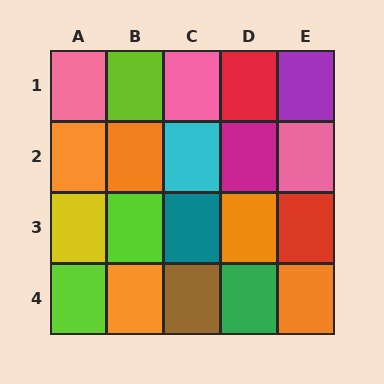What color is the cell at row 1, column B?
Lime.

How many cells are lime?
3 cells are lime.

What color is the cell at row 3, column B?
Lime.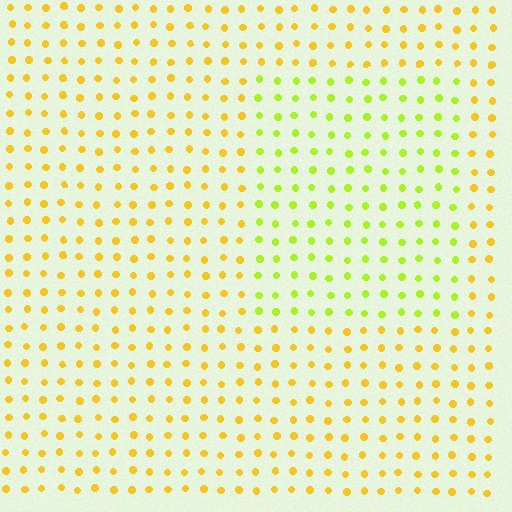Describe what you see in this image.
The image is filled with small yellow elements in a uniform arrangement. A rectangle-shaped region is visible where the elements are tinted to a slightly different hue, forming a subtle color boundary.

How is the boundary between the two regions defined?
The boundary is defined purely by a slight shift in hue (about 35 degrees). Spacing, size, and orientation are identical on both sides.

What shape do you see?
I see a rectangle.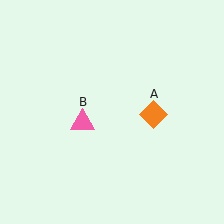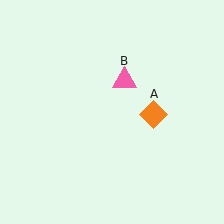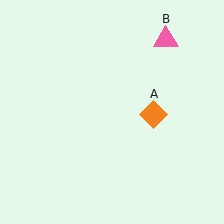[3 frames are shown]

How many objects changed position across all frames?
1 object changed position: pink triangle (object B).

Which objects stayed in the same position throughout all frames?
Orange diamond (object A) remained stationary.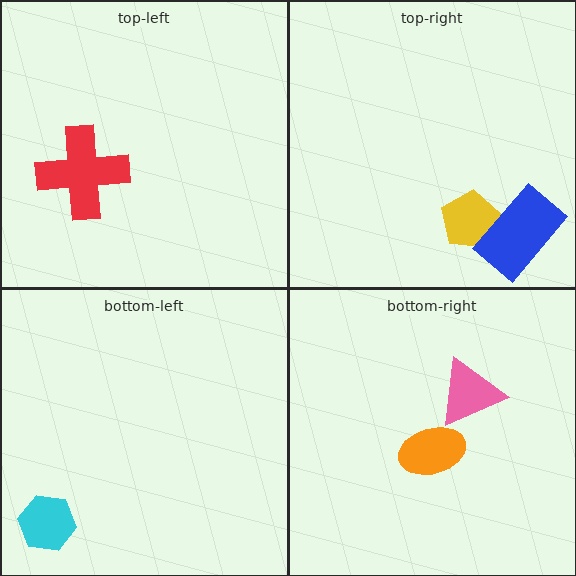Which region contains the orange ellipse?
The bottom-right region.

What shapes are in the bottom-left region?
The cyan hexagon.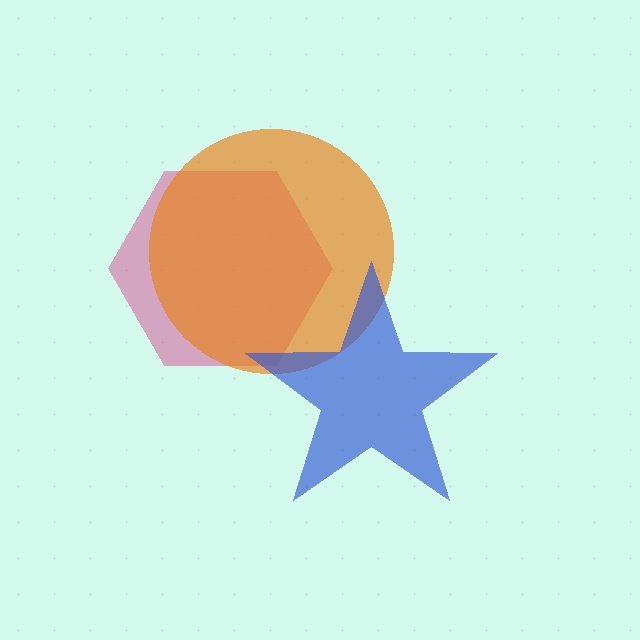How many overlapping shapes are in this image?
There are 3 overlapping shapes in the image.